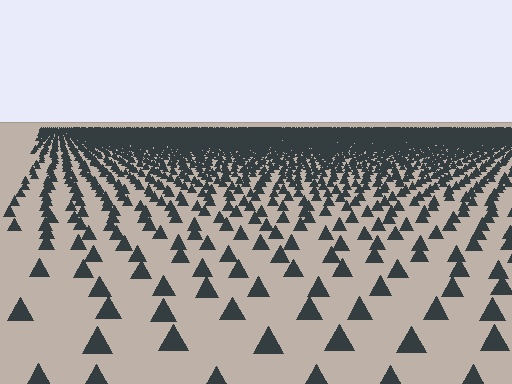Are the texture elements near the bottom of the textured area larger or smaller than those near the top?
Larger. Near the bottom, elements are closer to the viewer and appear at a bigger on-screen size.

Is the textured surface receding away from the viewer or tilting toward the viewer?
The surface is receding away from the viewer. Texture elements get smaller and denser toward the top.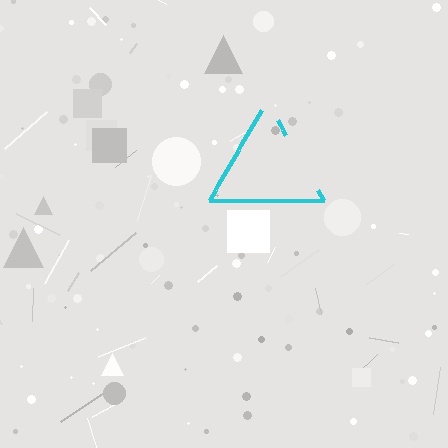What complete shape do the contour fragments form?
The contour fragments form a triangle.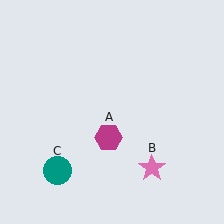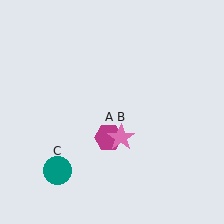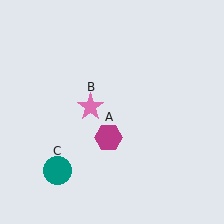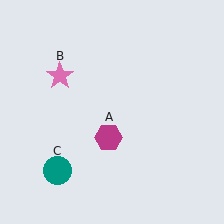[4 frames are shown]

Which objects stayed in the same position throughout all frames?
Magenta hexagon (object A) and teal circle (object C) remained stationary.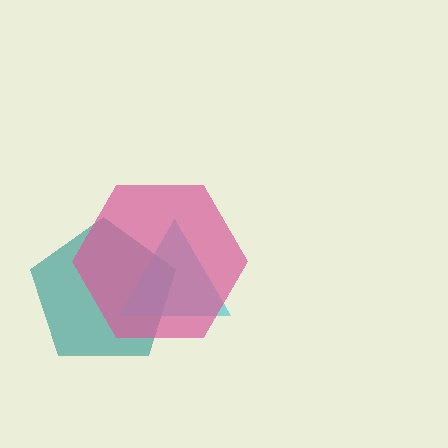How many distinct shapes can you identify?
There are 3 distinct shapes: a teal pentagon, a cyan triangle, a pink hexagon.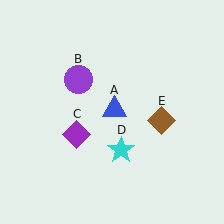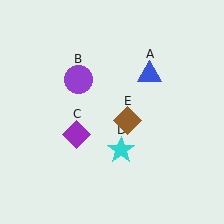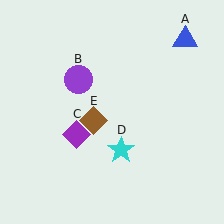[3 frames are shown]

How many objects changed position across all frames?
2 objects changed position: blue triangle (object A), brown diamond (object E).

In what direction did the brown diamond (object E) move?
The brown diamond (object E) moved left.